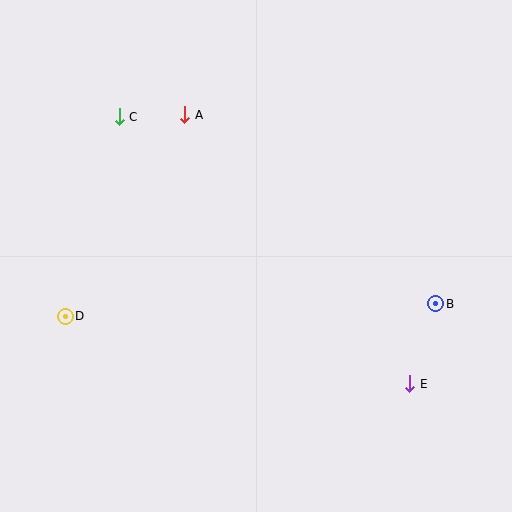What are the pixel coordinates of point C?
Point C is at (119, 117).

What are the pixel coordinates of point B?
Point B is at (436, 304).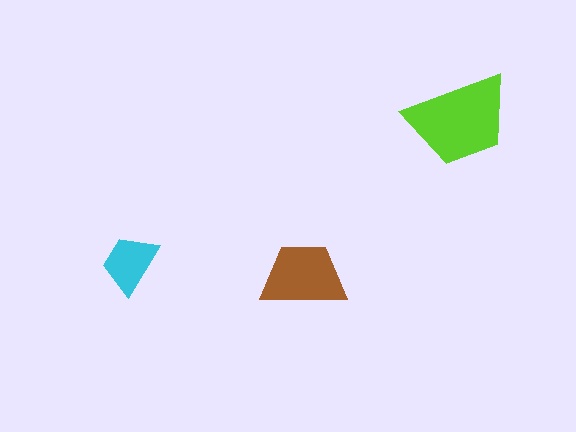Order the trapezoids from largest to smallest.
the lime one, the brown one, the cyan one.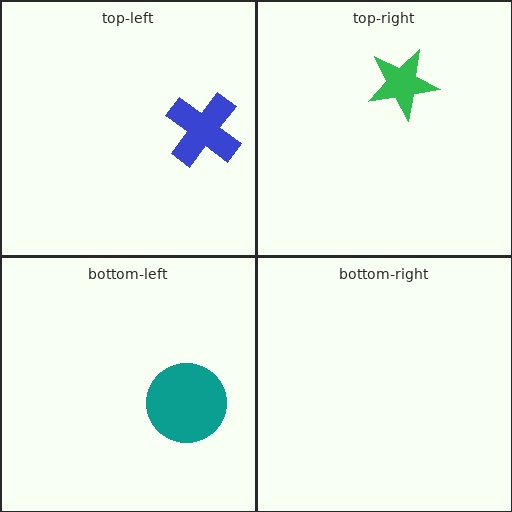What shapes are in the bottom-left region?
The teal circle.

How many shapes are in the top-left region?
1.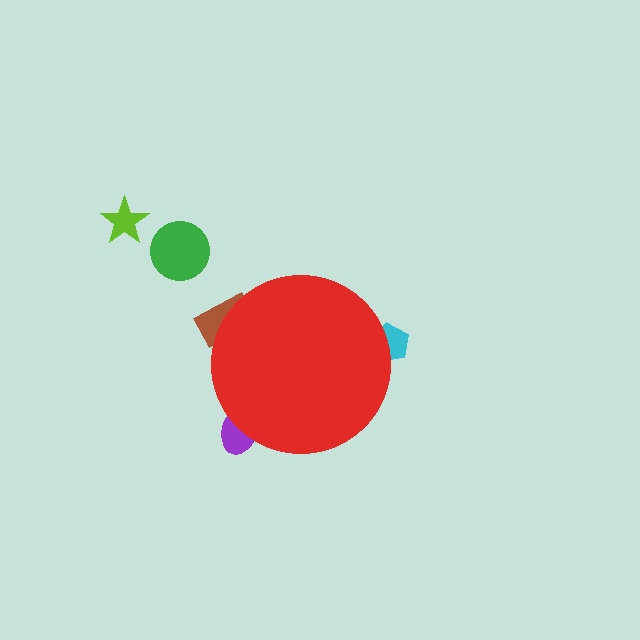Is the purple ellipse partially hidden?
Yes, the purple ellipse is partially hidden behind the red circle.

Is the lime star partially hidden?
No, the lime star is fully visible.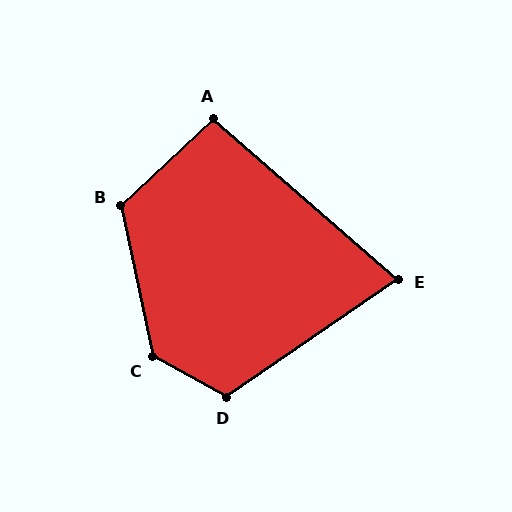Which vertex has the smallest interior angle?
E, at approximately 76 degrees.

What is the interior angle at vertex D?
Approximately 117 degrees (obtuse).